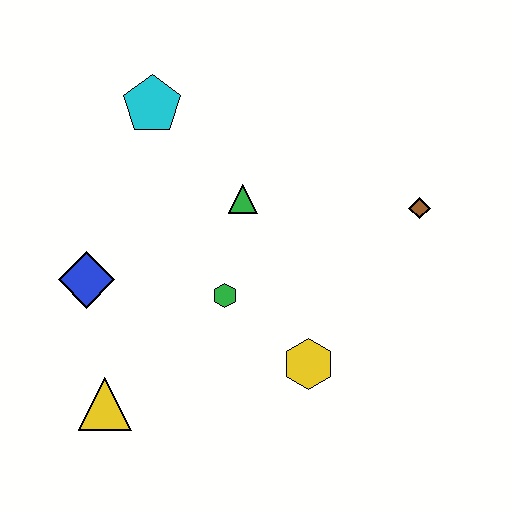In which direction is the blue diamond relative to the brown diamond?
The blue diamond is to the left of the brown diamond.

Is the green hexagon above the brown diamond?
No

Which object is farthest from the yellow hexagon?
The cyan pentagon is farthest from the yellow hexagon.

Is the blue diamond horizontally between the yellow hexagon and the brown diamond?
No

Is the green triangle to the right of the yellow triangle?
Yes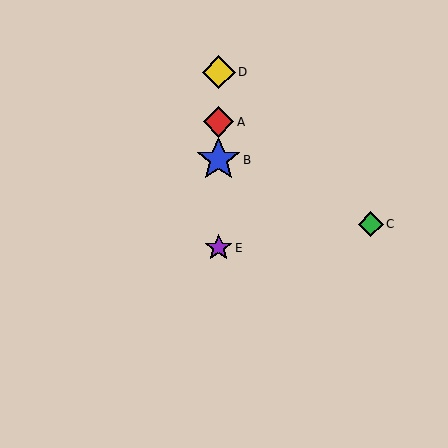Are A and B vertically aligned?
Yes, both are at x≈219.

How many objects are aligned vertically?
4 objects (A, B, D, E) are aligned vertically.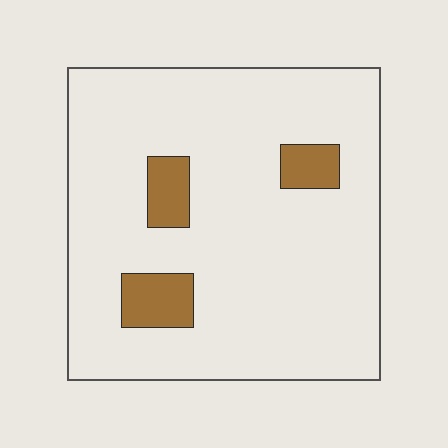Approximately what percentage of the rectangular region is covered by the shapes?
Approximately 10%.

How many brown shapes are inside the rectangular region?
3.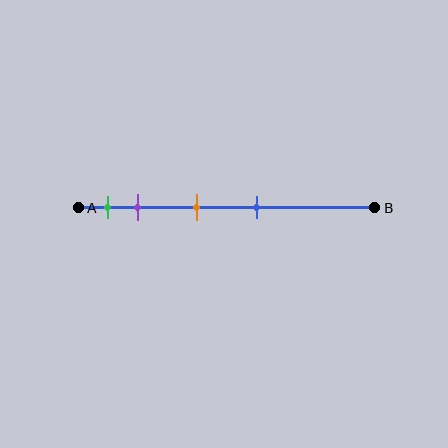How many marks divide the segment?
There are 4 marks dividing the segment.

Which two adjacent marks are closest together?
The green and purple marks are the closest adjacent pair.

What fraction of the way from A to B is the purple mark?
The purple mark is approximately 20% (0.2) of the way from A to B.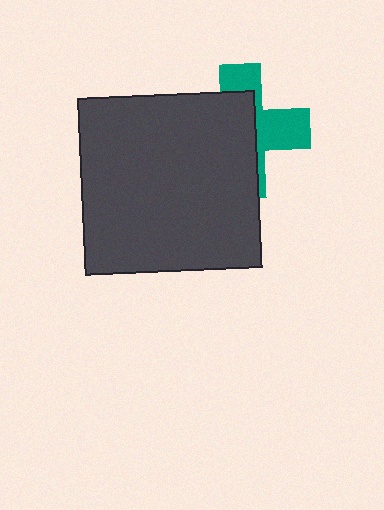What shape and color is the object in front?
The object in front is a dark gray square.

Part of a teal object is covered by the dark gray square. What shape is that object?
It is a cross.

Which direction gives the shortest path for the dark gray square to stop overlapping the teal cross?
Moving left gives the shortest separation.